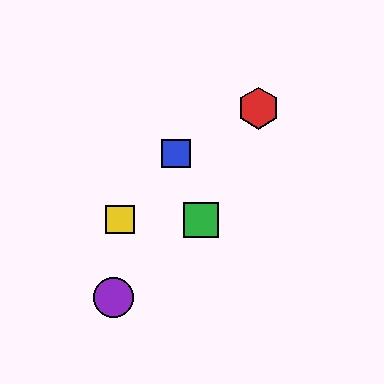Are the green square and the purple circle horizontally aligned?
No, the green square is at y≈220 and the purple circle is at y≈297.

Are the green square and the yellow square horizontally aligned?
Yes, both are at y≈220.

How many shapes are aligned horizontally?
2 shapes (the green square, the yellow square) are aligned horizontally.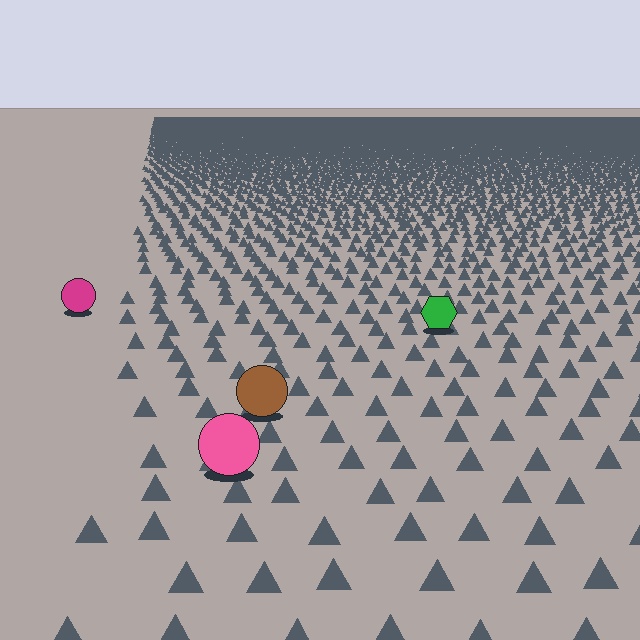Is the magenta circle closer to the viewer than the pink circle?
No. The pink circle is closer — you can tell from the texture gradient: the ground texture is coarser near it.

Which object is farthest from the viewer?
The magenta circle is farthest from the viewer. It appears smaller and the ground texture around it is denser.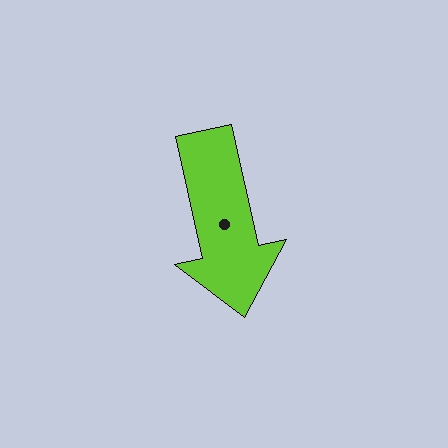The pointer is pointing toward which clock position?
Roughly 6 o'clock.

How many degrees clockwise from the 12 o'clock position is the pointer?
Approximately 167 degrees.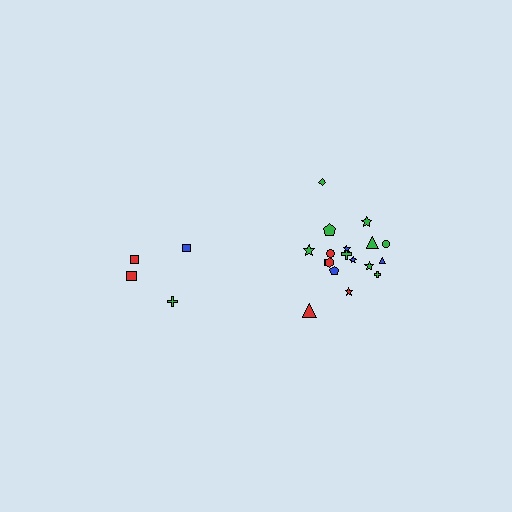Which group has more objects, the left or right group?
The right group.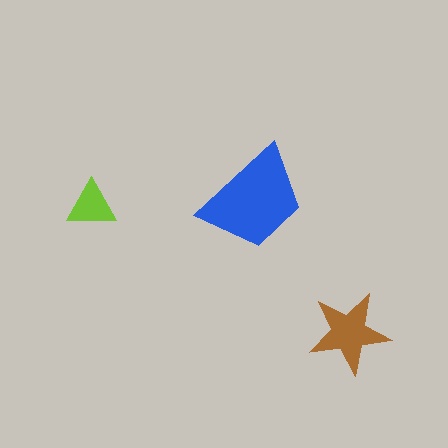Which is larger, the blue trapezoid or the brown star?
The blue trapezoid.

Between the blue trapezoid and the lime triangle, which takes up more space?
The blue trapezoid.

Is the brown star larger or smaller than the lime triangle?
Larger.